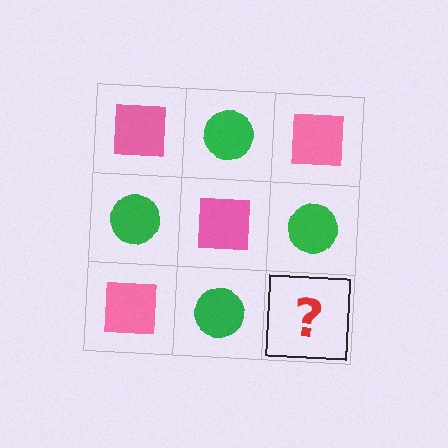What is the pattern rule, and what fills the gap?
The rule is that it alternates pink square and green circle in a checkerboard pattern. The gap should be filled with a pink square.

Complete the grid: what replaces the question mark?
The question mark should be replaced with a pink square.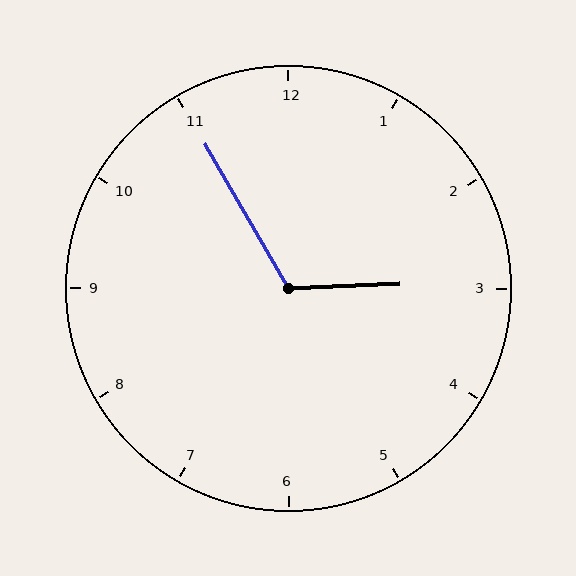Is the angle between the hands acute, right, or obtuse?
It is obtuse.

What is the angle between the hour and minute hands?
Approximately 118 degrees.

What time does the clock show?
2:55.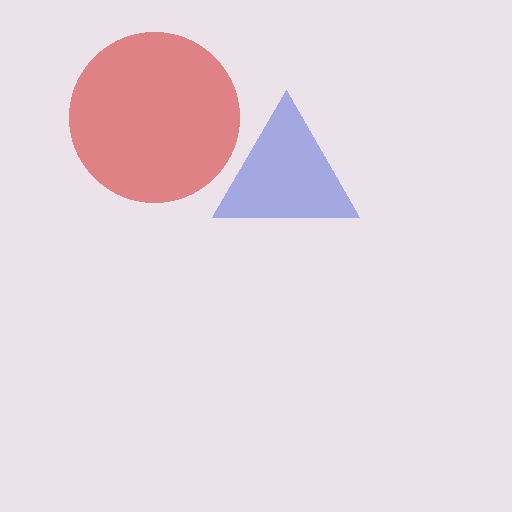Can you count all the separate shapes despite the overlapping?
Yes, there are 2 separate shapes.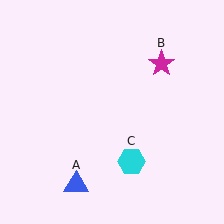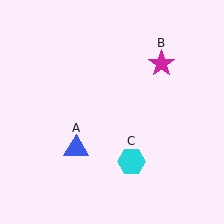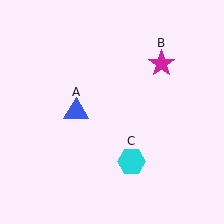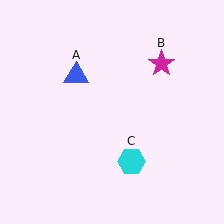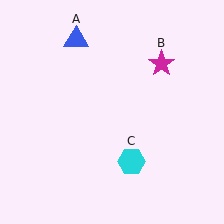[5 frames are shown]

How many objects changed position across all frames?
1 object changed position: blue triangle (object A).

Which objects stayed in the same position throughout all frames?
Magenta star (object B) and cyan hexagon (object C) remained stationary.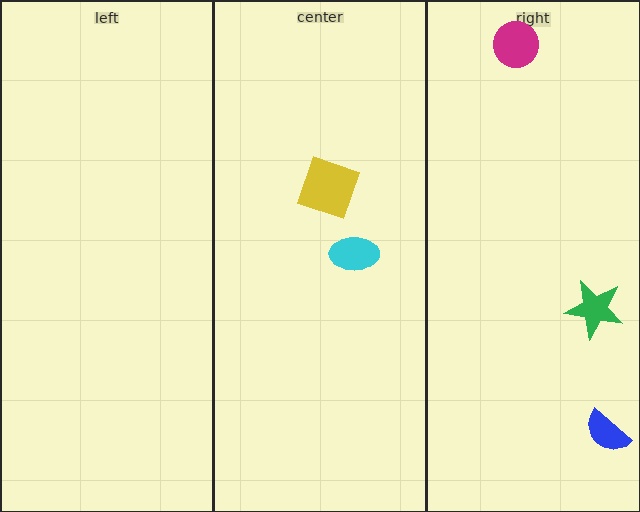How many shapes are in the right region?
3.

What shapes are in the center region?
The cyan ellipse, the yellow square.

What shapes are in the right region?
The blue semicircle, the green star, the magenta circle.